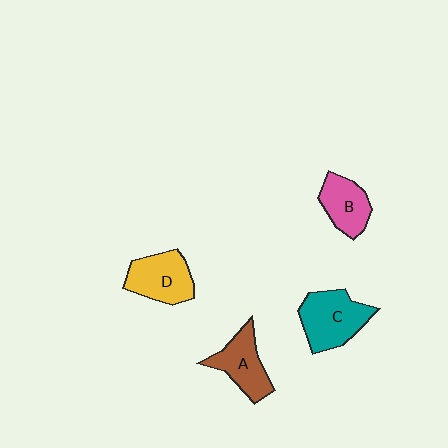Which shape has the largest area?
Shape C (teal).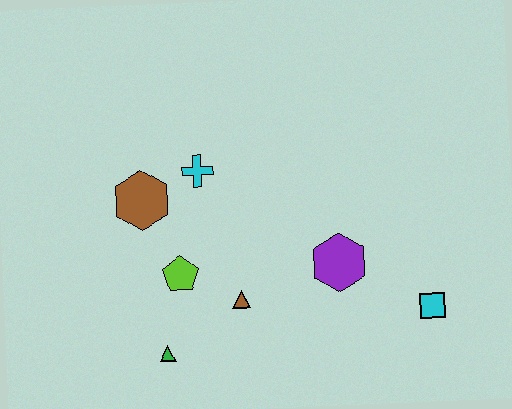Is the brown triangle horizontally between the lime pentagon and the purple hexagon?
Yes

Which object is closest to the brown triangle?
The lime pentagon is closest to the brown triangle.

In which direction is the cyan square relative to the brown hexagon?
The cyan square is to the right of the brown hexagon.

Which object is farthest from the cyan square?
The brown hexagon is farthest from the cyan square.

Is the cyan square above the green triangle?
Yes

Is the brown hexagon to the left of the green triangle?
Yes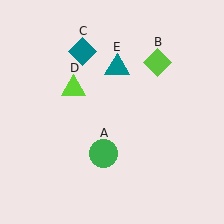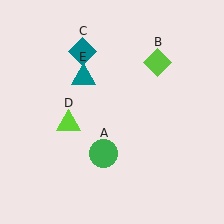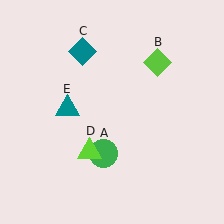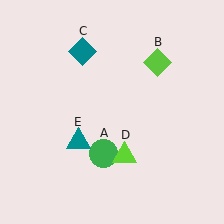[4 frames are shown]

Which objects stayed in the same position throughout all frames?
Green circle (object A) and lime diamond (object B) and teal diamond (object C) remained stationary.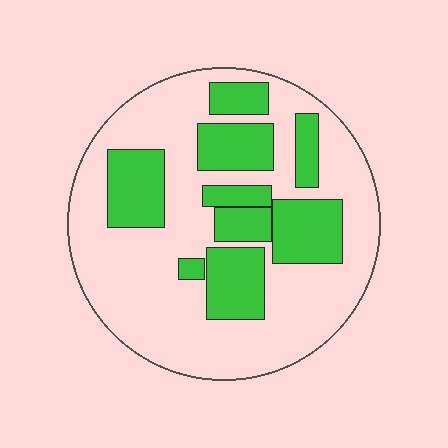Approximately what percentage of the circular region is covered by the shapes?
Approximately 30%.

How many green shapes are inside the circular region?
9.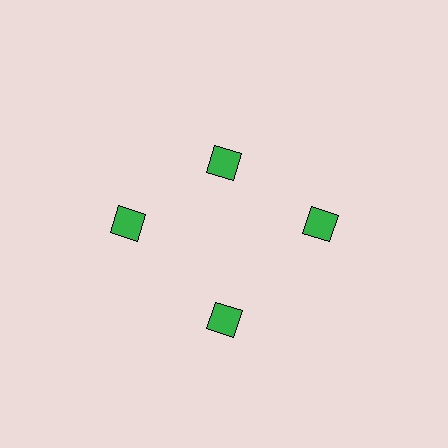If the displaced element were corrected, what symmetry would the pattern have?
It would have 4-fold rotational symmetry — the pattern would map onto itself every 90 degrees.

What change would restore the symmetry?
The symmetry would be restored by moving it outward, back onto the ring so that all 4 diamonds sit at equal angles and equal distance from the center.